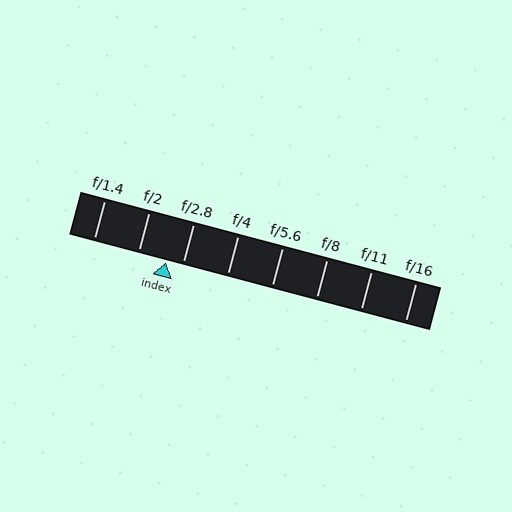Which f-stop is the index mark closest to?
The index mark is closest to f/2.8.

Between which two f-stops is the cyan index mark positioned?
The index mark is between f/2 and f/2.8.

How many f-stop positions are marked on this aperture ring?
There are 8 f-stop positions marked.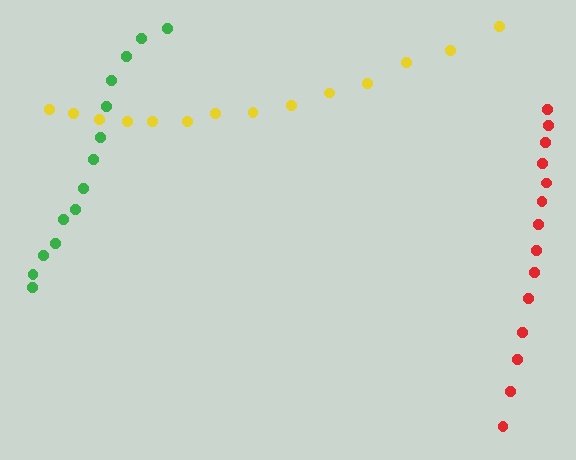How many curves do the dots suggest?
There are 3 distinct paths.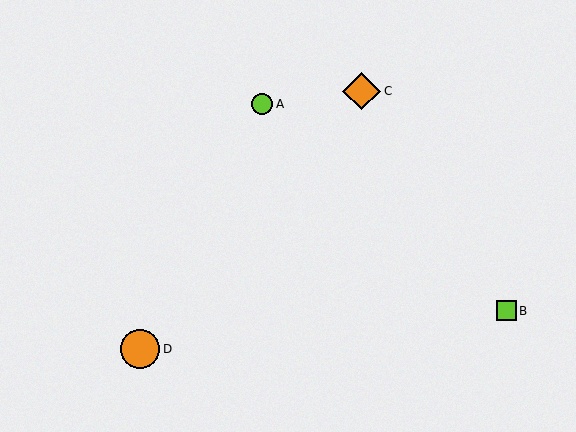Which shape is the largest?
The orange circle (labeled D) is the largest.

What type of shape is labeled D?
Shape D is an orange circle.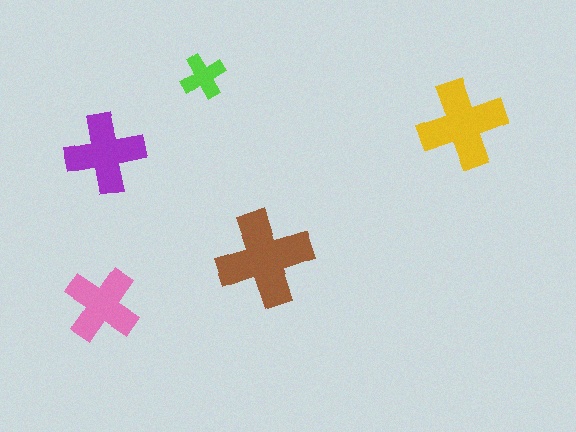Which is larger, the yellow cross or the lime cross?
The yellow one.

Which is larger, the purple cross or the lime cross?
The purple one.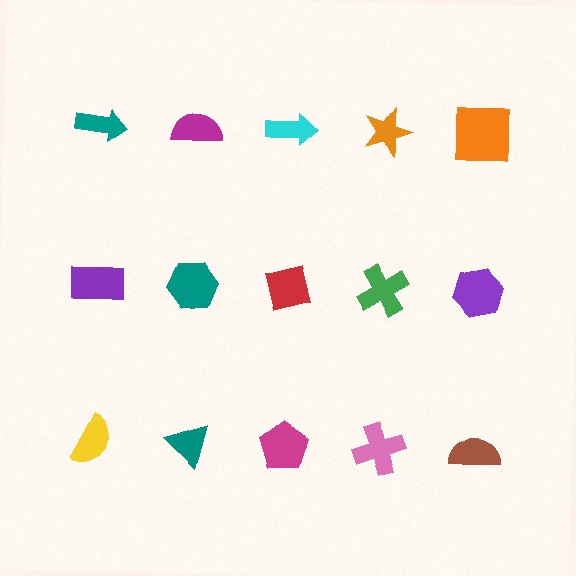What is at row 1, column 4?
An orange star.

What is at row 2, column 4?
A green cross.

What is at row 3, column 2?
A teal triangle.